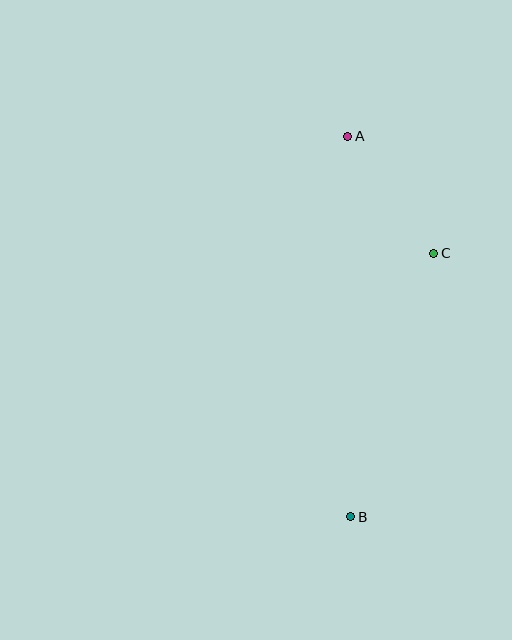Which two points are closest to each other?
Points A and C are closest to each other.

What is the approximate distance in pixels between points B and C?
The distance between B and C is approximately 277 pixels.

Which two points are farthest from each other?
Points A and B are farthest from each other.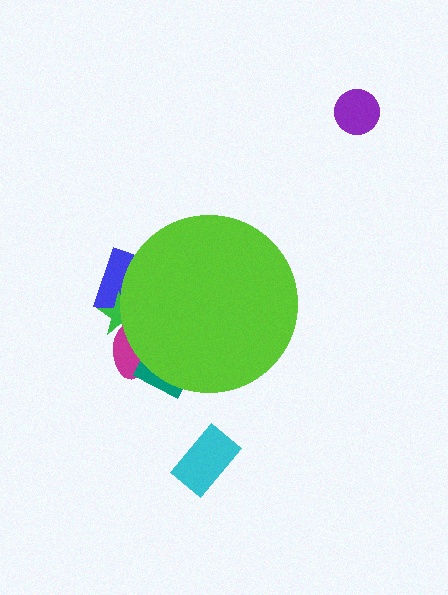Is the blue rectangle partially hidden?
Yes, the blue rectangle is partially hidden behind the lime circle.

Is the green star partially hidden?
Yes, the green star is partially hidden behind the lime circle.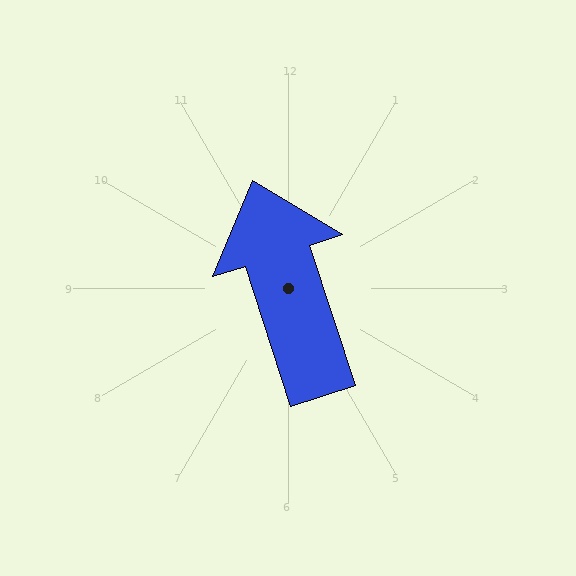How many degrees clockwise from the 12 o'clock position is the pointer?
Approximately 342 degrees.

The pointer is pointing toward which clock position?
Roughly 11 o'clock.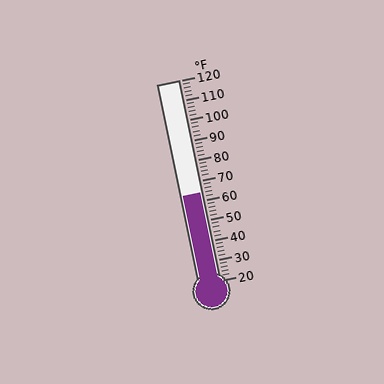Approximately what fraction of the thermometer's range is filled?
The thermometer is filled to approximately 45% of its range.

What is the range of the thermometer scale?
The thermometer scale ranges from 20°F to 120°F.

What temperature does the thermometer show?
The thermometer shows approximately 64°F.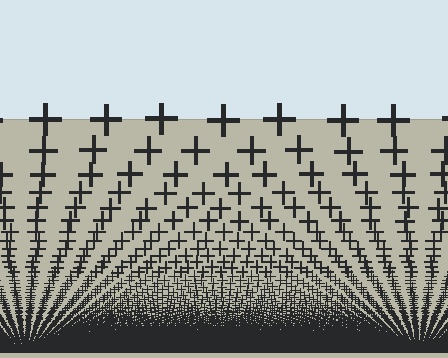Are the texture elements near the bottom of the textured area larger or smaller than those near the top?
Smaller. The gradient is inverted — elements near the bottom are smaller and denser.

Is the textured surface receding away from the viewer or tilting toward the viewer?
The surface appears to tilt toward the viewer. Texture elements get larger and sparser toward the top.